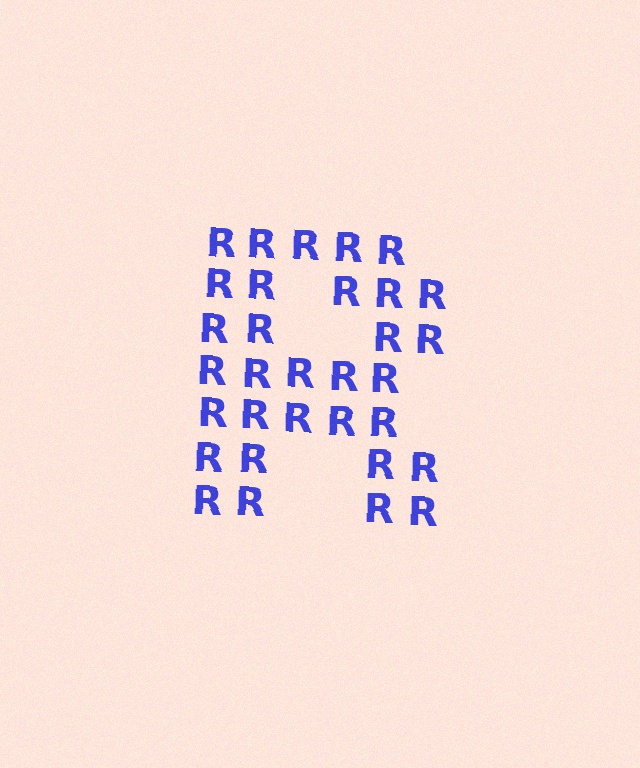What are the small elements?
The small elements are letter R's.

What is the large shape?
The large shape is the letter R.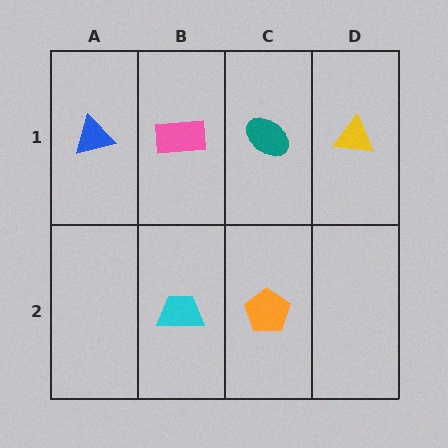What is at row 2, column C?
An orange pentagon.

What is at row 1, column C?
A teal ellipse.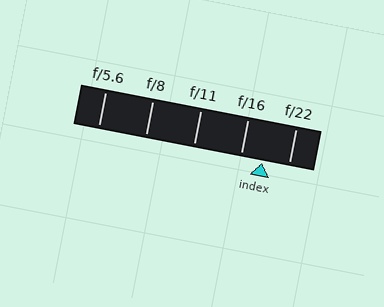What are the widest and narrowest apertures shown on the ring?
The widest aperture shown is f/5.6 and the narrowest is f/22.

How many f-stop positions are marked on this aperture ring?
There are 5 f-stop positions marked.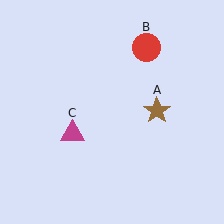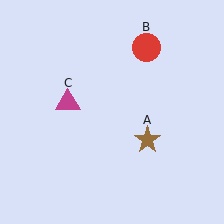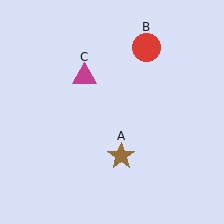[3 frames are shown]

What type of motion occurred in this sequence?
The brown star (object A), magenta triangle (object C) rotated clockwise around the center of the scene.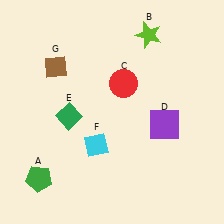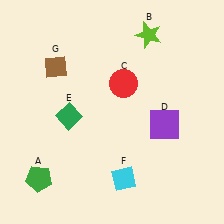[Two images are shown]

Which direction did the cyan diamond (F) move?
The cyan diamond (F) moved down.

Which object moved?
The cyan diamond (F) moved down.